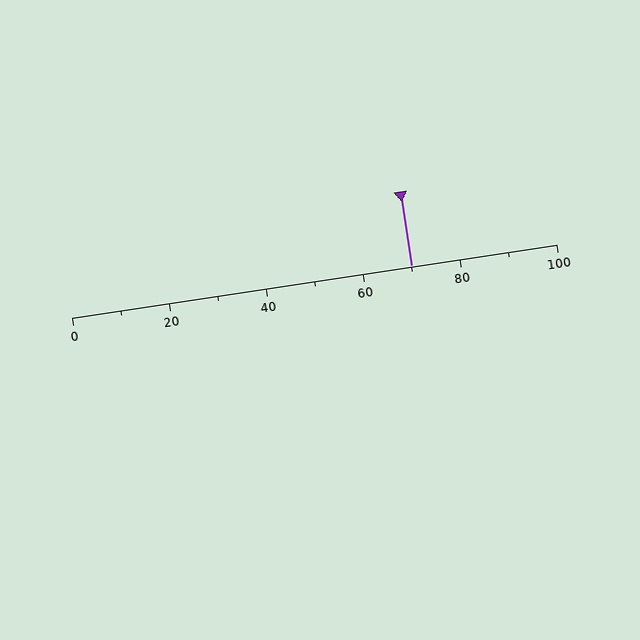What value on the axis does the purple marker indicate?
The marker indicates approximately 70.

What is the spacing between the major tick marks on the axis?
The major ticks are spaced 20 apart.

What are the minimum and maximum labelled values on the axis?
The axis runs from 0 to 100.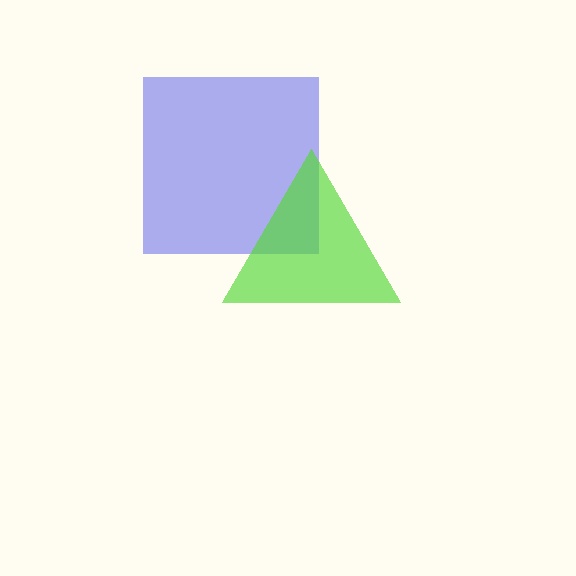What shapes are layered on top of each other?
The layered shapes are: a blue square, a lime triangle.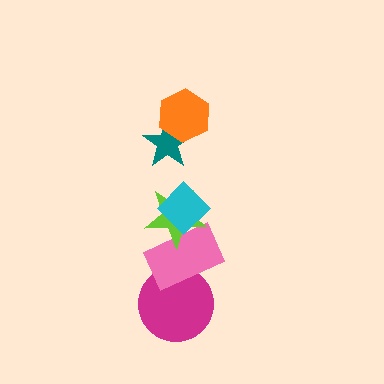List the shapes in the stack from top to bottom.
From top to bottom: the orange hexagon, the teal star, the cyan diamond, the lime star, the pink rectangle, the magenta circle.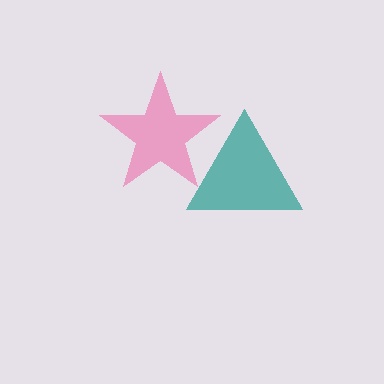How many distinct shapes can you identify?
There are 2 distinct shapes: a pink star, a teal triangle.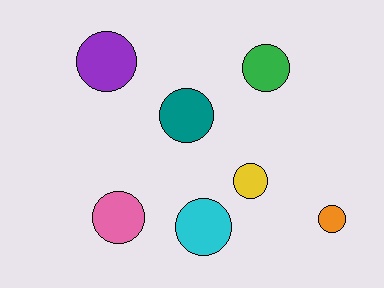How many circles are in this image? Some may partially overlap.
There are 7 circles.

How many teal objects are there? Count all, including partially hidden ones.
There is 1 teal object.